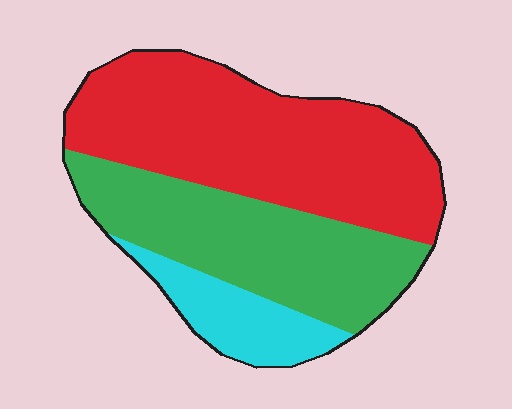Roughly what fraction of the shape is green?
Green covers around 35% of the shape.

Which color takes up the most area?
Red, at roughly 50%.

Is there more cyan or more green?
Green.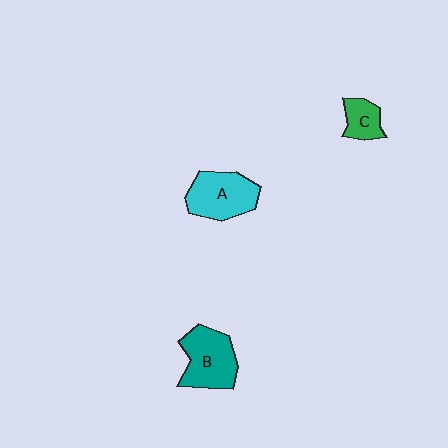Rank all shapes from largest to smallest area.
From largest to smallest: B (teal), A (cyan), C (green).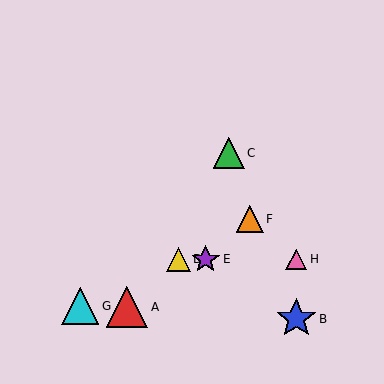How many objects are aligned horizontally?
3 objects (D, E, H) are aligned horizontally.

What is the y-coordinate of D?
Object D is at y≈259.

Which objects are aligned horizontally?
Objects D, E, H are aligned horizontally.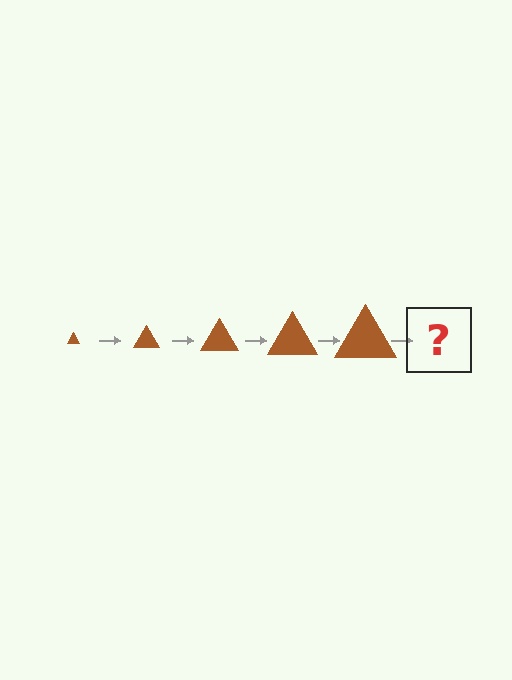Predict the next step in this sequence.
The next step is a brown triangle, larger than the previous one.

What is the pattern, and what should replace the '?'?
The pattern is that the triangle gets progressively larger each step. The '?' should be a brown triangle, larger than the previous one.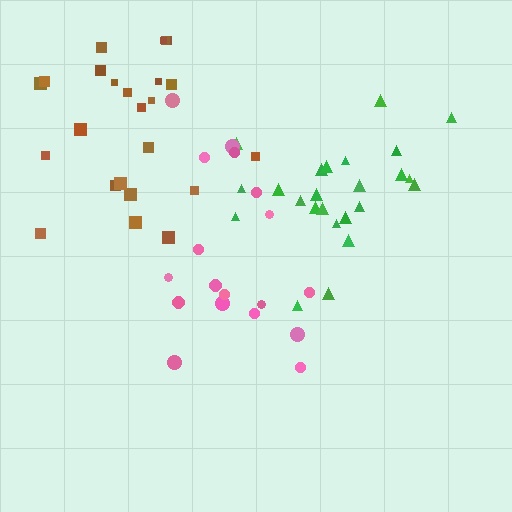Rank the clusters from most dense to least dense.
green, pink, brown.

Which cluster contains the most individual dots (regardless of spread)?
Green (24).